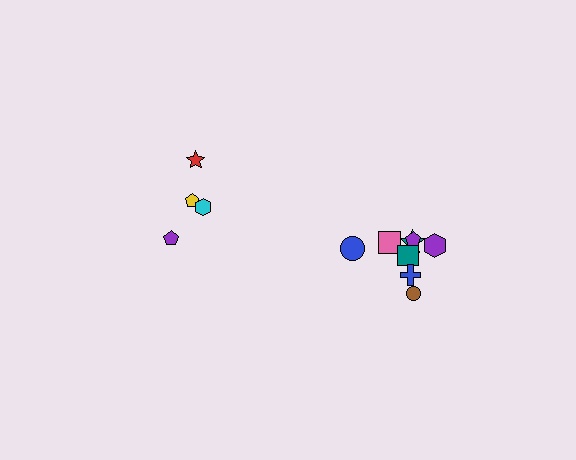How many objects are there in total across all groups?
There are 12 objects.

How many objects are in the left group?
There are 4 objects.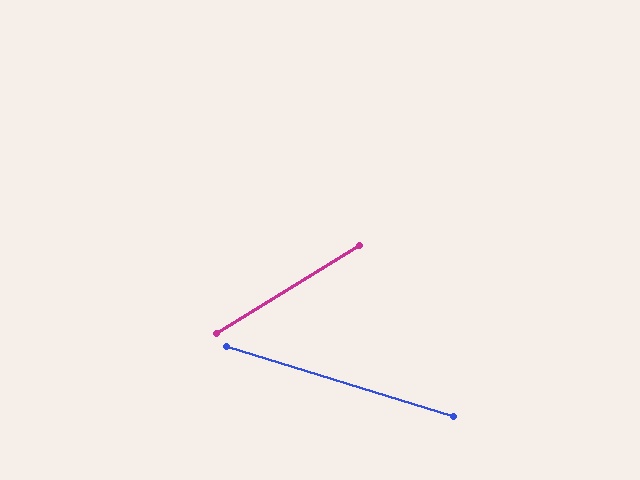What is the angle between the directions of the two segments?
Approximately 49 degrees.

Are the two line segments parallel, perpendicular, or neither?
Neither parallel nor perpendicular — they differ by about 49°.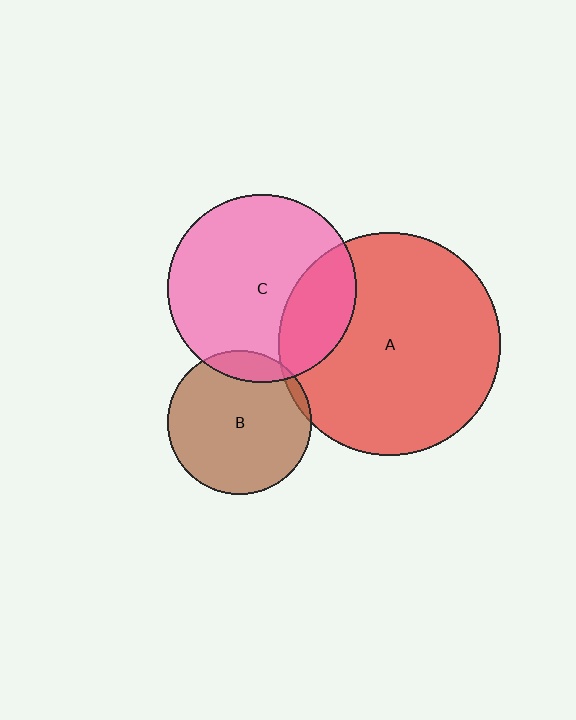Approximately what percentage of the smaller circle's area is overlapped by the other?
Approximately 5%.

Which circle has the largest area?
Circle A (red).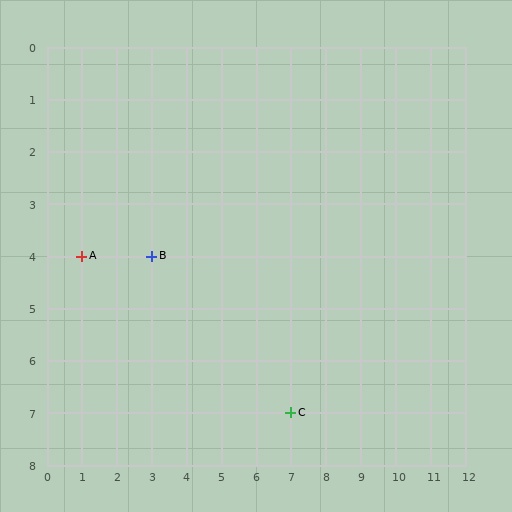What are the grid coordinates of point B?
Point B is at grid coordinates (3, 4).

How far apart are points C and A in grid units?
Points C and A are 6 columns and 3 rows apart (about 6.7 grid units diagonally).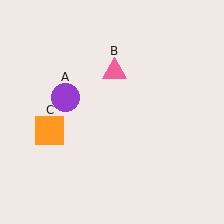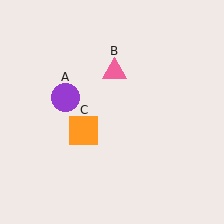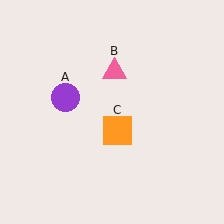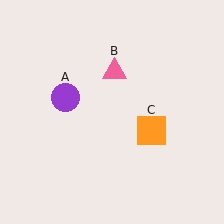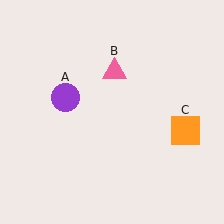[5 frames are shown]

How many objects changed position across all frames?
1 object changed position: orange square (object C).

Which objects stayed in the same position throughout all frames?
Purple circle (object A) and pink triangle (object B) remained stationary.